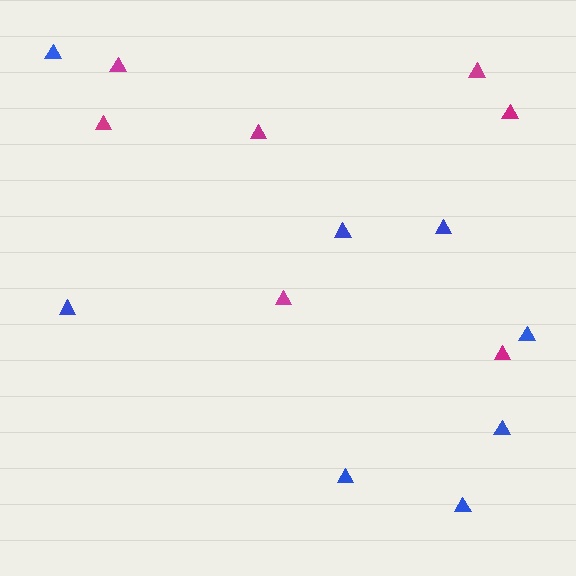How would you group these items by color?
There are 2 groups: one group of blue triangles (8) and one group of magenta triangles (7).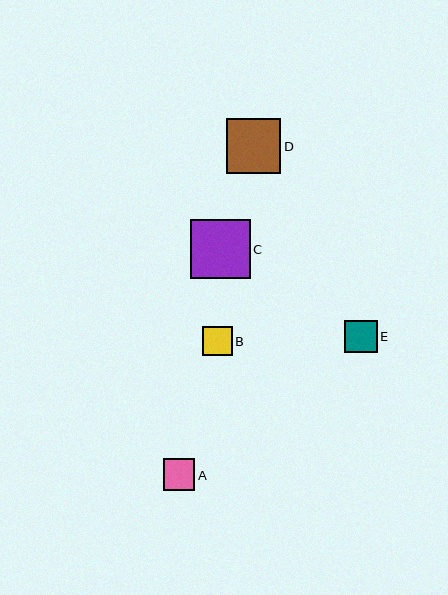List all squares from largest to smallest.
From largest to smallest: C, D, E, A, B.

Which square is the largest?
Square C is the largest with a size of approximately 60 pixels.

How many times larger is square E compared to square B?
Square E is approximately 1.1 times the size of square B.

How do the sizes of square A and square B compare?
Square A and square B are approximately the same size.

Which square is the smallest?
Square B is the smallest with a size of approximately 29 pixels.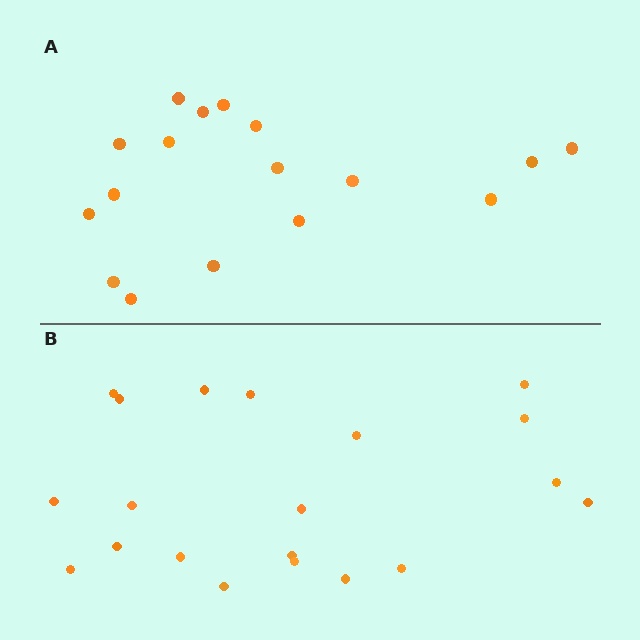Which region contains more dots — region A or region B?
Region B (the bottom region) has more dots.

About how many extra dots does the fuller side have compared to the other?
Region B has just a few more — roughly 2 or 3 more dots than region A.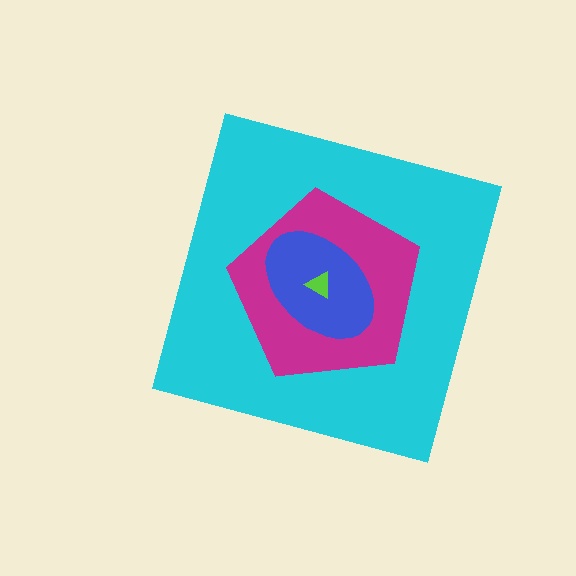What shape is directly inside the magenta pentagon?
The blue ellipse.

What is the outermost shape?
The cyan square.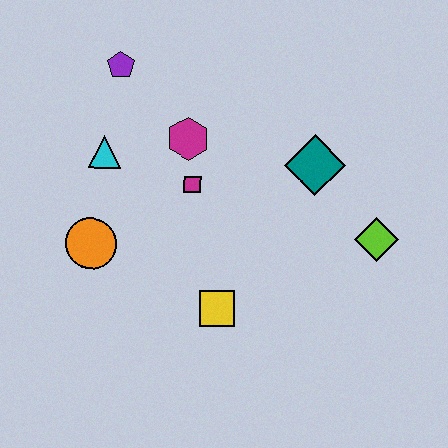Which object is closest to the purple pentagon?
The cyan triangle is closest to the purple pentagon.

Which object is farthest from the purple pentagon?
The lime diamond is farthest from the purple pentagon.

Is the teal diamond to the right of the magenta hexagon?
Yes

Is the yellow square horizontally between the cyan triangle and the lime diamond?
Yes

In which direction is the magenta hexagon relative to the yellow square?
The magenta hexagon is above the yellow square.